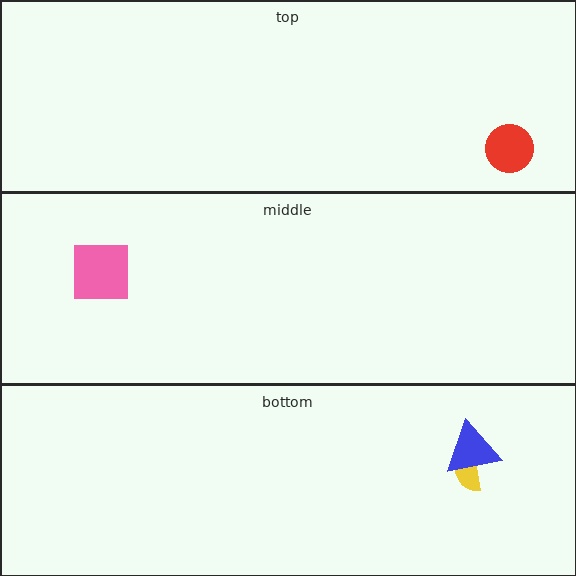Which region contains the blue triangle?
The bottom region.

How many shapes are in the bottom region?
2.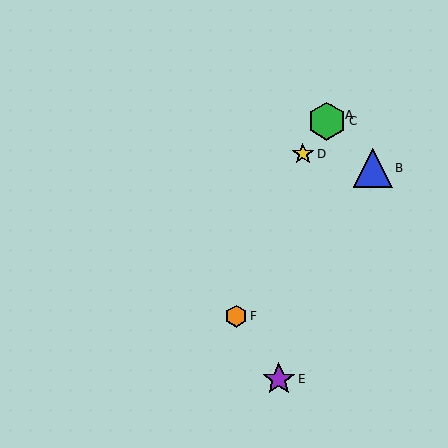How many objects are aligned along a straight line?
3 objects (A, C, D) are aligned along a straight line.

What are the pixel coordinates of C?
Object C is at (327, 121).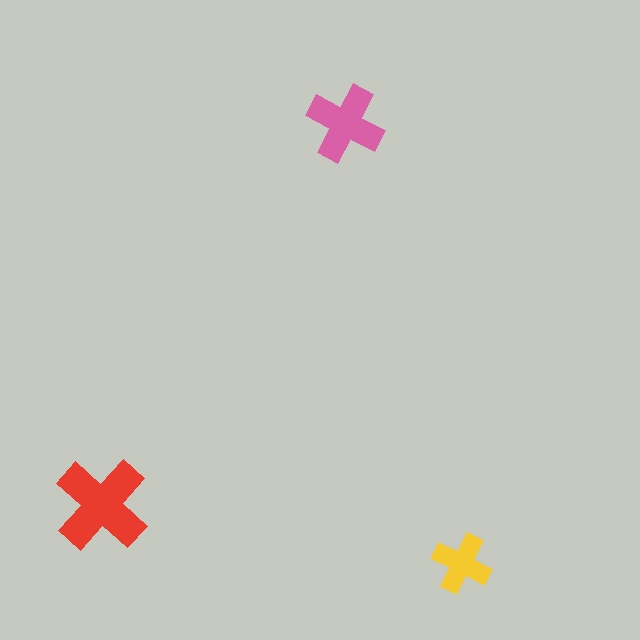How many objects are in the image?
There are 3 objects in the image.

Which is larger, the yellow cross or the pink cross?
The pink one.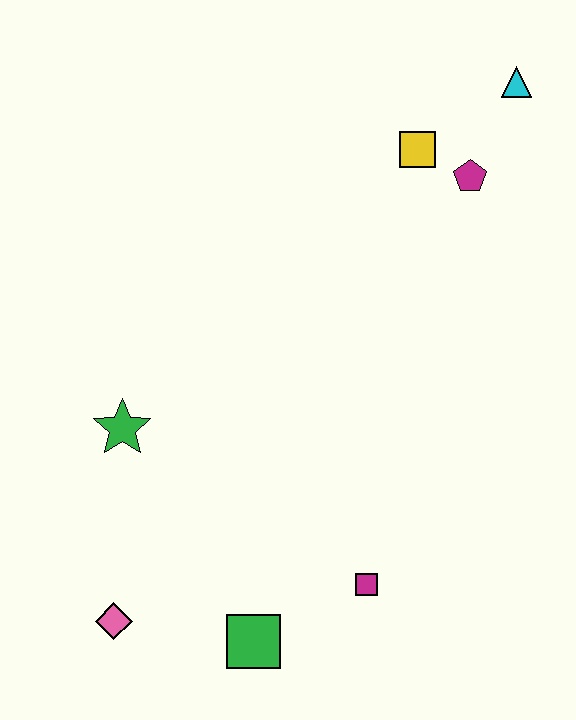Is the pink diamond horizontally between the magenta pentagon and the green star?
No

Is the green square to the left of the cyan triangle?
Yes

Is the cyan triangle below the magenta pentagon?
No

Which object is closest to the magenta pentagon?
The yellow square is closest to the magenta pentagon.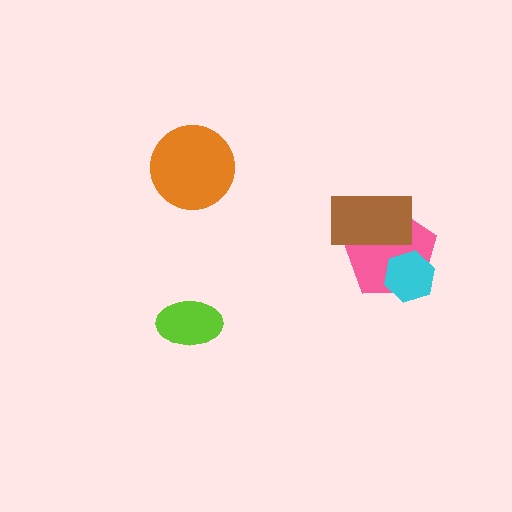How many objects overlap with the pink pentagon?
2 objects overlap with the pink pentagon.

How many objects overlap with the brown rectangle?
1 object overlaps with the brown rectangle.